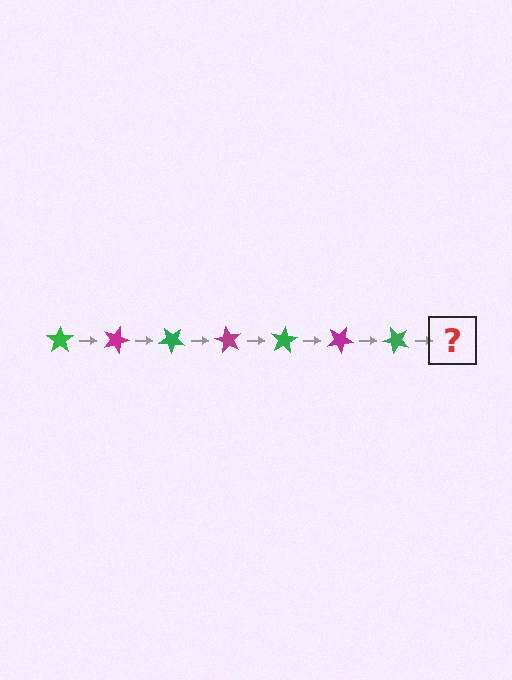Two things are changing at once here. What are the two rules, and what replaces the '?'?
The two rules are that it rotates 20 degrees each step and the color cycles through green and magenta. The '?' should be a magenta star, rotated 140 degrees from the start.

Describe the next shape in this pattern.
It should be a magenta star, rotated 140 degrees from the start.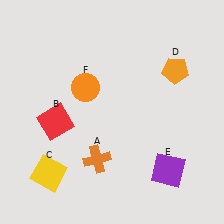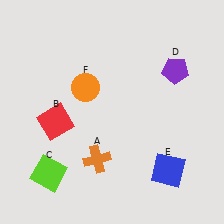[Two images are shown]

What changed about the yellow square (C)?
In Image 1, C is yellow. In Image 2, it changed to lime.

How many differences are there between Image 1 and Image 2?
There are 3 differences between the two images.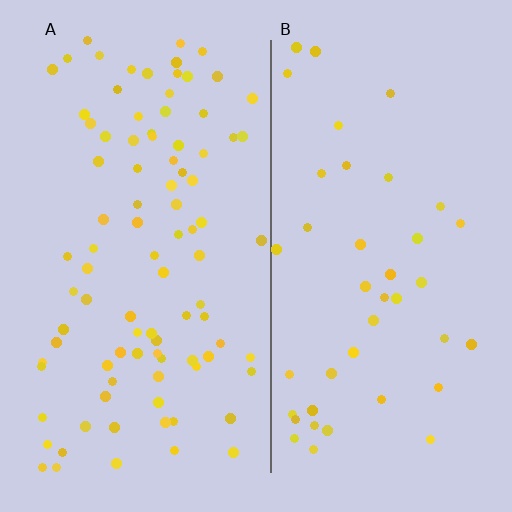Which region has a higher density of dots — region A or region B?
A (the left).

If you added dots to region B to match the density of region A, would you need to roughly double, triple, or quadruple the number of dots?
Approximately double.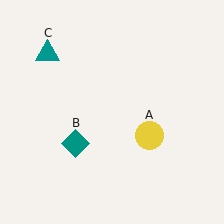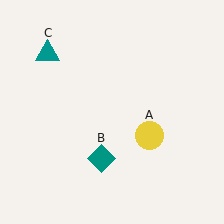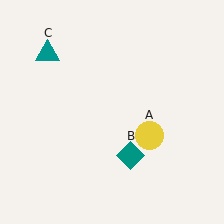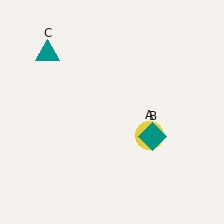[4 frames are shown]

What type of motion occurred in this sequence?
The teal diamond (object B) rotated counterclockwise around the center of the scene.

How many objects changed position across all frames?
1 object changed position: teal diamond (object B).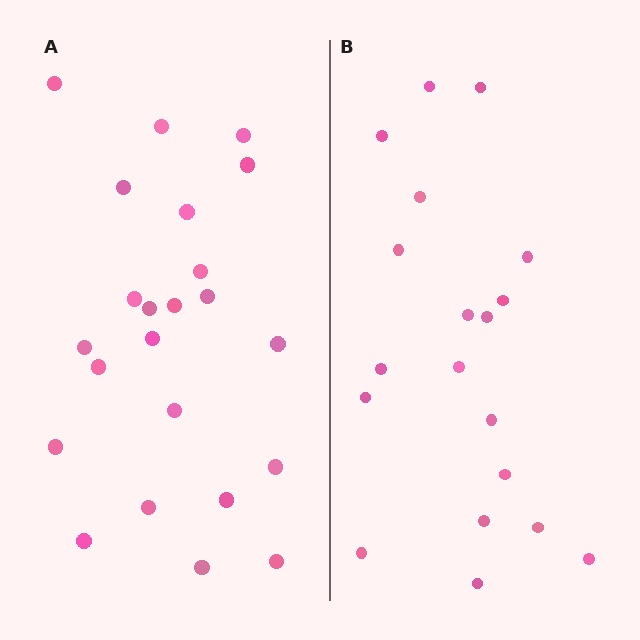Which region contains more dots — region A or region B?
Region A (the left region) has more dots.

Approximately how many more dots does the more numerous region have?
Region A has about 4 more dots than region B.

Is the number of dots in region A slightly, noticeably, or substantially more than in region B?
Region A has only slightly more — the two regions are fairly close. The ratio is roughly 1.2 to 1.